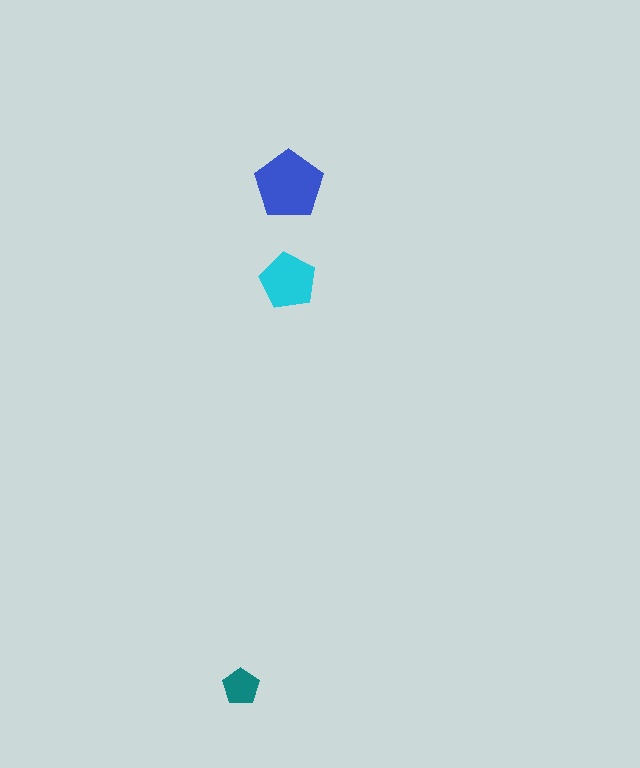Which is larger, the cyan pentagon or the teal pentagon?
The cyan one.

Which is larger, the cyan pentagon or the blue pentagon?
The blue one.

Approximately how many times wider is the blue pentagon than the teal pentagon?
About 2 times wider.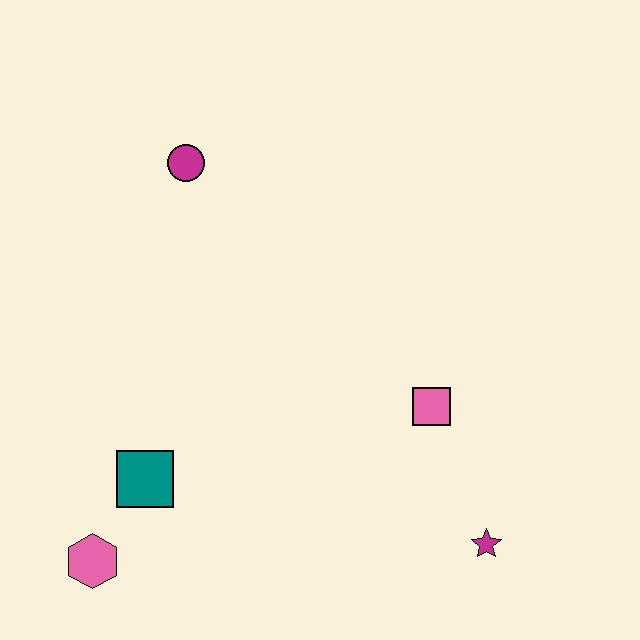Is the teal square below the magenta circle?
Yes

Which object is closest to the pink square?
The magenta star is closest to the pink square.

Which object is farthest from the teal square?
The magenta star is farthest from the teal square.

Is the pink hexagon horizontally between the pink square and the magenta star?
No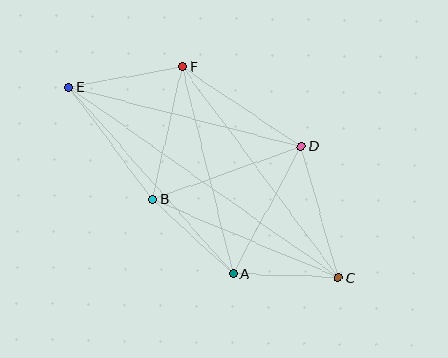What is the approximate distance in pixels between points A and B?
The distance between A and B is approximately 110 pixels.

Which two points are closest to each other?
Points A and C are closest to each other.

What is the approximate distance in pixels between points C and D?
The distance between C and D is approximately 136 pixels.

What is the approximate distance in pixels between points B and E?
The distance between B and E is approximately 140 pixels.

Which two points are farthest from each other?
Points C and E are farthest from each other.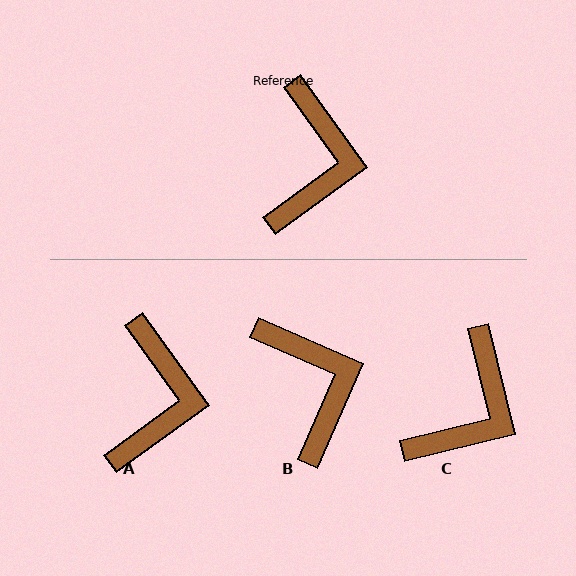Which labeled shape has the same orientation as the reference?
A.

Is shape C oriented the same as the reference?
No, it is off by about 22 degrees.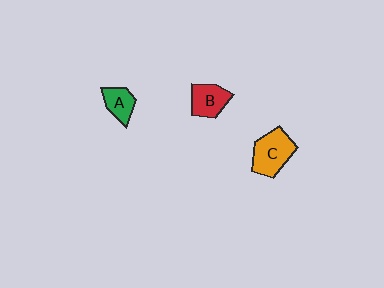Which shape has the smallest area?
Shape A (green).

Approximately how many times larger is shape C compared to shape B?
Approximately 1.4 times.